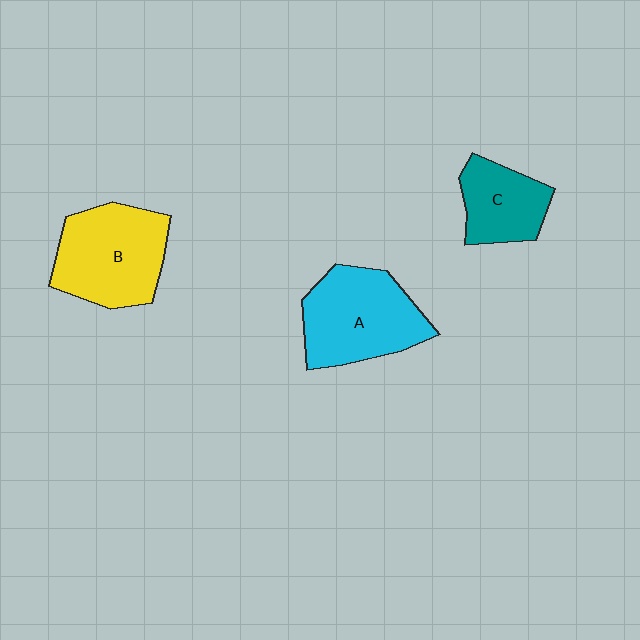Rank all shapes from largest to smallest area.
From largest to smallest: B (yellow), A (cyan), C (teal).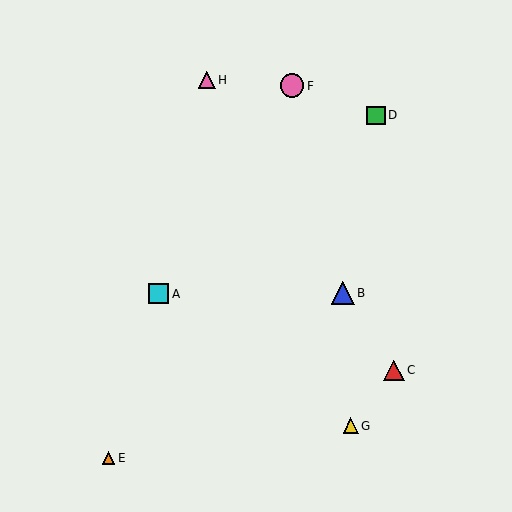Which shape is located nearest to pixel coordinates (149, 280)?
The cyan square (labeled A) at (158, 294) is nearest to that location.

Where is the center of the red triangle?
The center of the red triangle is at (394, 370).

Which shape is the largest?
The pink circle (labeled F) is the largest.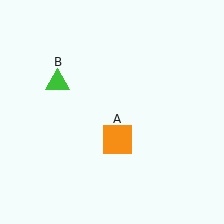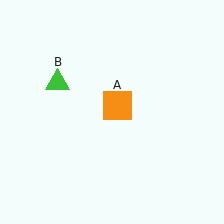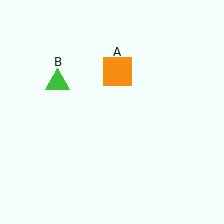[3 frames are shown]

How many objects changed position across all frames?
1 object changed position: orange square (object A).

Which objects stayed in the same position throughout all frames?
Green triangle (object B) remained stationary.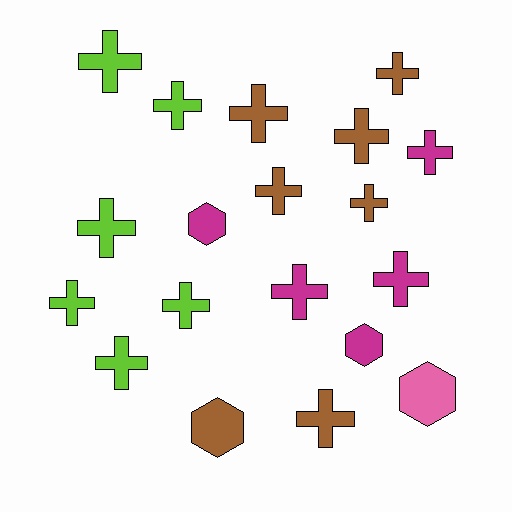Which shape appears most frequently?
Cross, with 15 objects.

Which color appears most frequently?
Brown, with 7 objects.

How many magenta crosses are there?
There are 3 magenta crosses.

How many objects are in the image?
There are 19 objects.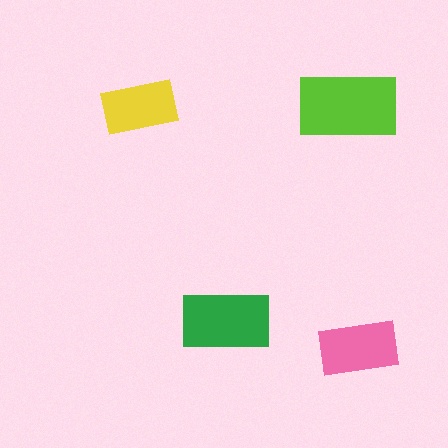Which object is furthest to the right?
The pink rectangle is rightmost.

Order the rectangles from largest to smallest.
the lime one, the green one, the pink one, the yellow one.